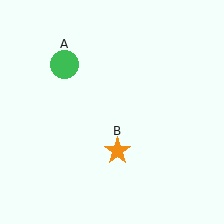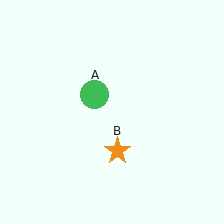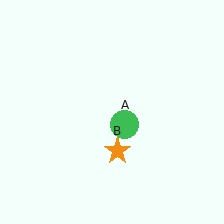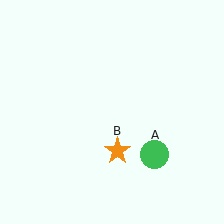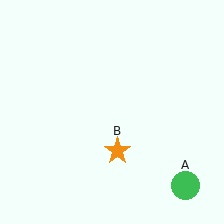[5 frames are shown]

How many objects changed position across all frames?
1 object changed position: green circle (object A).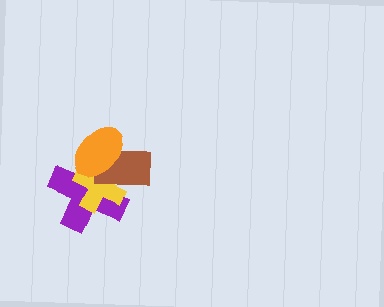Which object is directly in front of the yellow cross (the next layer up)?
The brown rectangle is directly in front of the yellow cross.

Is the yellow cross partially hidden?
Yes, it is partially covered by another shape.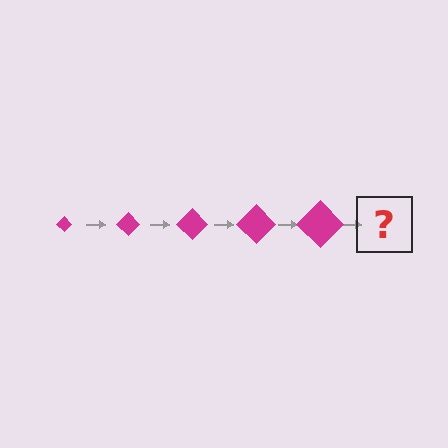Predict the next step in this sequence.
The next step is a magenta diamond, larger than the previous one.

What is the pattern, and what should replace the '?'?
The pattern is that the diamond gets progressively larger each step. The '?' should be a magenta diamond, larger than the previous one.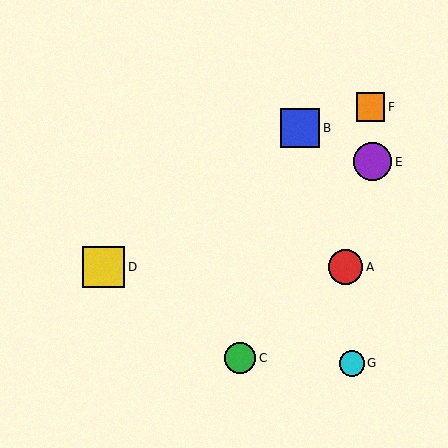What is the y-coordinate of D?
Object D is at y≈267.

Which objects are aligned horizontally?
Objects A, D are aligned horizontally.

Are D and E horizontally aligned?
No, D is at y≈267 and E is at y≈162.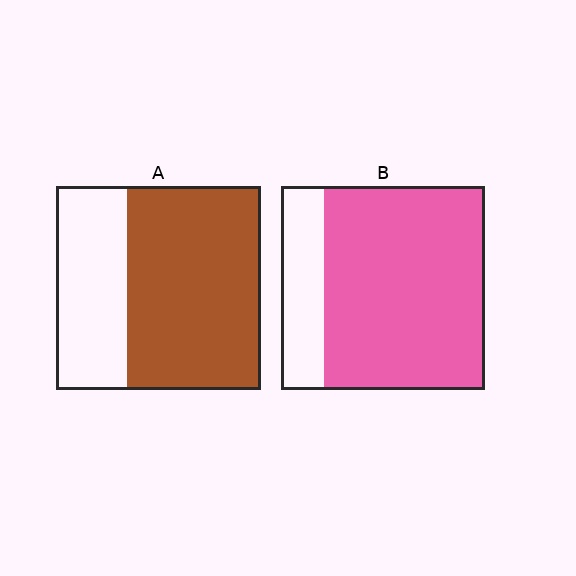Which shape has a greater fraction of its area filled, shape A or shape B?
Shape B.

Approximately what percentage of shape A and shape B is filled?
A is approximately 65% and B is approximately 80%.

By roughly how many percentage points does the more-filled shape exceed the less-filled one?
By roughly 15 percentage points (B over A).